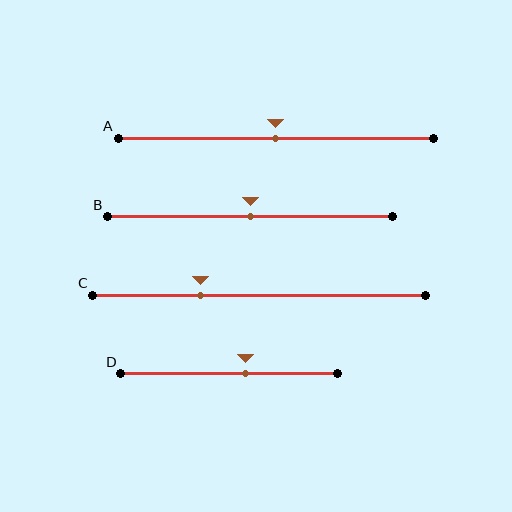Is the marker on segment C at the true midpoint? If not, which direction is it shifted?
No, the marker on segment C is shifted to the left by about 18% of the segment length.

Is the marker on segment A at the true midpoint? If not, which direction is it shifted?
Yes, the marker on segment A is at the true midpoint.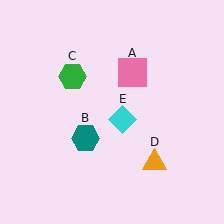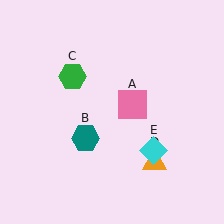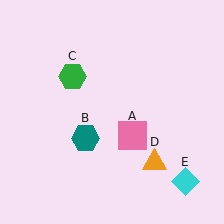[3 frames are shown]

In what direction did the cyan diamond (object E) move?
The cyan diamond (object E) moved down and to the right.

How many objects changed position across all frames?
2 objects changed position: pink square (object A), cyan diamond (object E).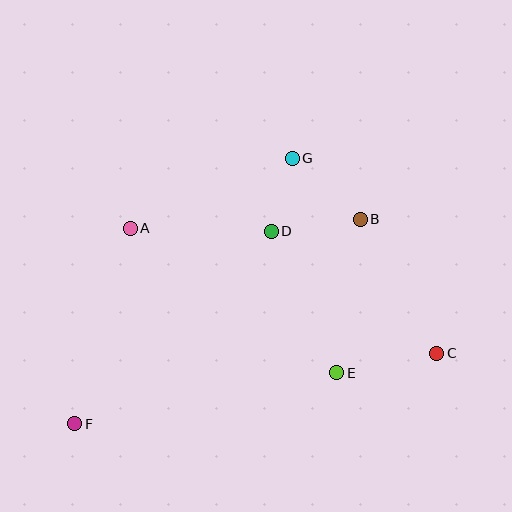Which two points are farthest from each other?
Points C and F are farthest from each other.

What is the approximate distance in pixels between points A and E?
The distance between A and E is approximately 252 pixels.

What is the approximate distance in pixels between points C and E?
The distance between C and E is approximately 102 pixels.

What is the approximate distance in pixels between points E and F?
The distance between E and F is approximately 267 pixels.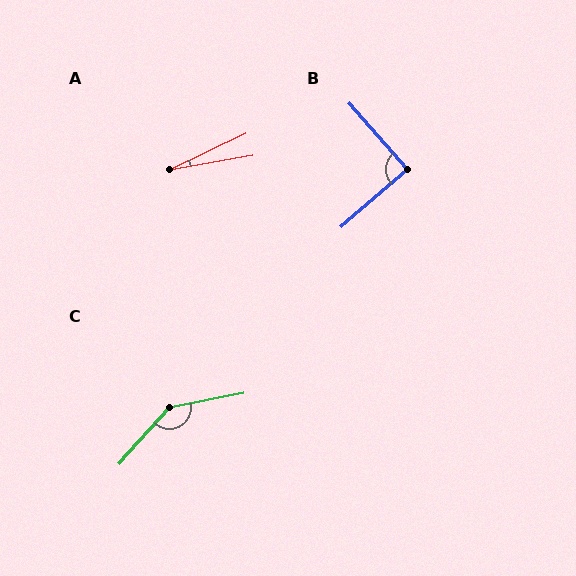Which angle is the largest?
C, at approximately 143 degrees.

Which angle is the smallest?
A, at approximately 15 degrees.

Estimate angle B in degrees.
Approximately 89 degrees.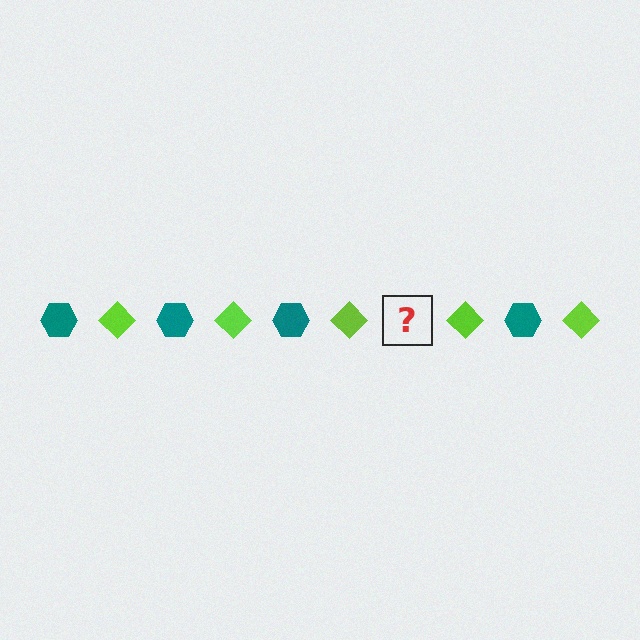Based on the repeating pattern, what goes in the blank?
The blank should be a teal hexagon.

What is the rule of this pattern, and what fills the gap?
The rule is that the pattern alternates between teal hexagon and lime diamond. The gap should be filled with a teal hexagon.